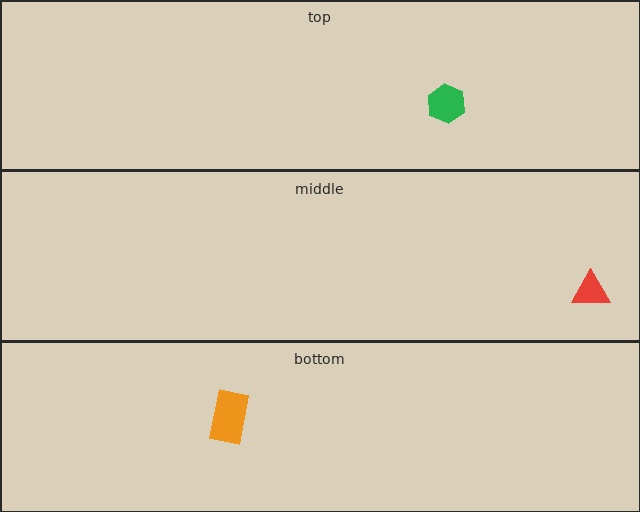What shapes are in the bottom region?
The orange rectangle.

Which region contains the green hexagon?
The top region.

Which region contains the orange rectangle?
The bottom region.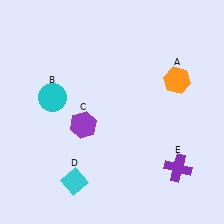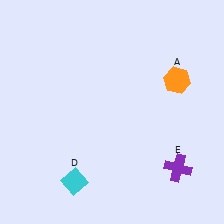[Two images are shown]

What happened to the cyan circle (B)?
The cyan circle (B) was removed in Image 2. It was in the top-left area of Image 1.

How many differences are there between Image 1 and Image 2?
There are 2 differences between the two images.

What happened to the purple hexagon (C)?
The purple hexagon (C) was removed in Image 2. It was in the bottom-left area of Image 1.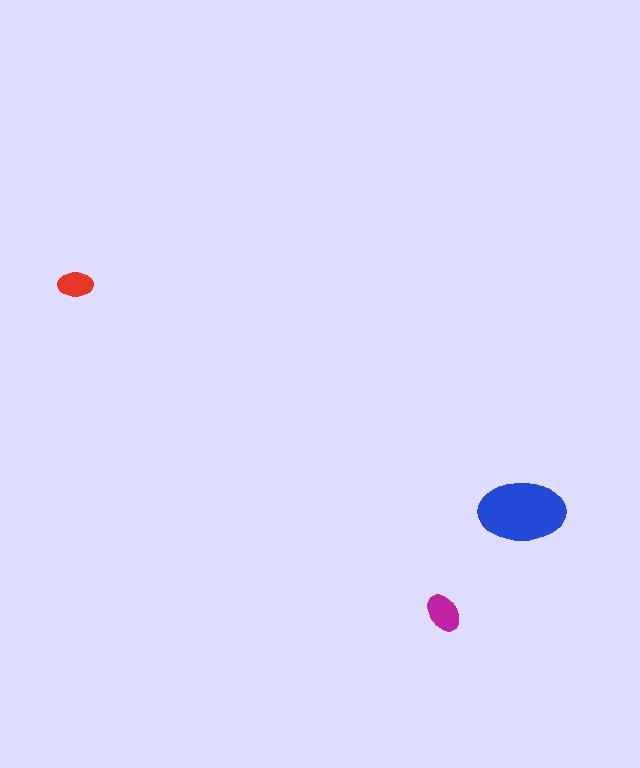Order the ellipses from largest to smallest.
the blue one, the magenta one, the red one.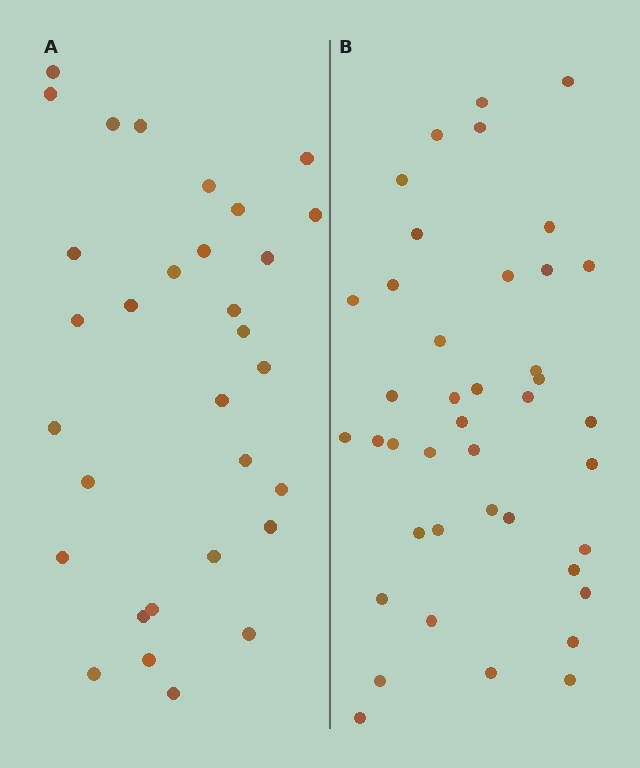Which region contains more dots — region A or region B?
Region B (the right region) has more dots.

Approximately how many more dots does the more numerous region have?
Region B has roughly 10 or so more dots than region A.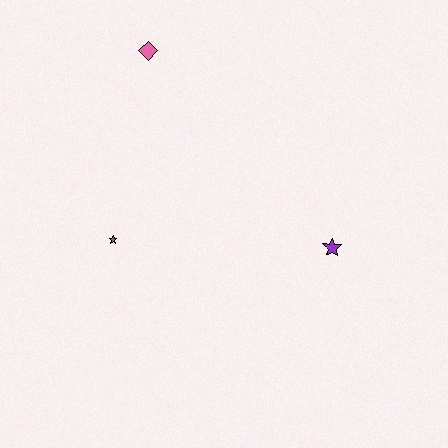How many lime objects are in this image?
There are no lime objects.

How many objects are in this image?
There are 3 objects.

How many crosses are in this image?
There are no crosses.